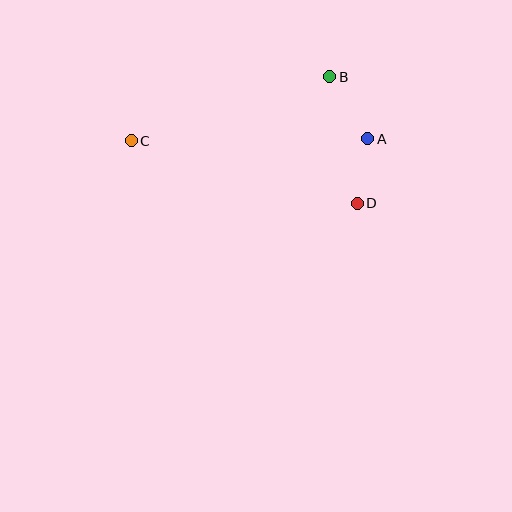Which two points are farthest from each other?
Points A and C are farthest from each other.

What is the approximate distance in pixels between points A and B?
The distance between A and B is approximately 73 pixels.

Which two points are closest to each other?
Points A and D are closest to each other.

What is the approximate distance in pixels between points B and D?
The distance between B and D is approximately 130 pixels.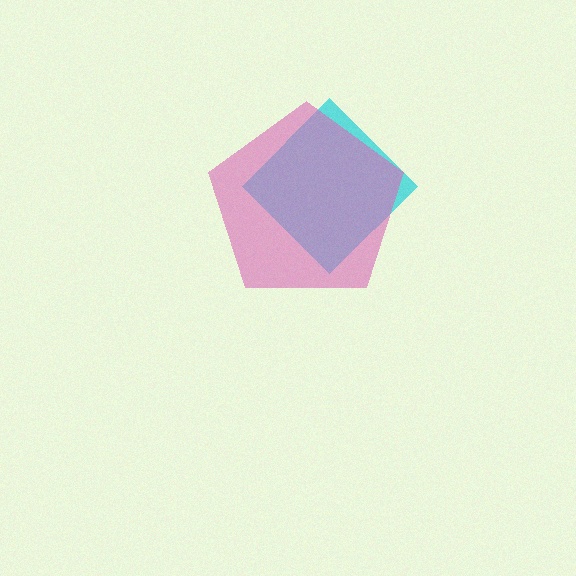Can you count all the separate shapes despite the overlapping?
Yes, there are 2 separate shapes.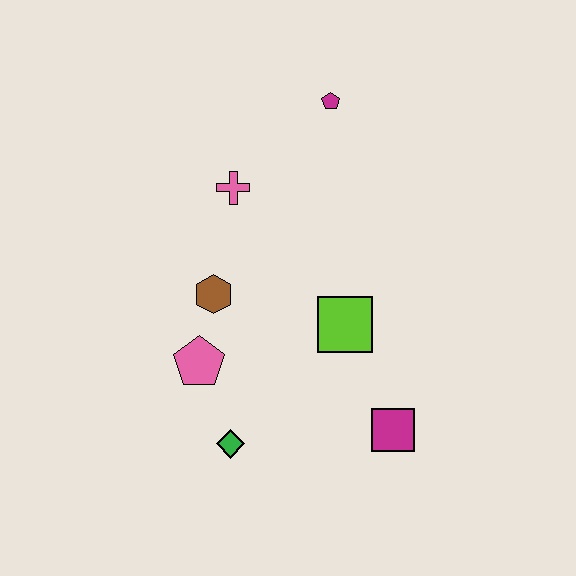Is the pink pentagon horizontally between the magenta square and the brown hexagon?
No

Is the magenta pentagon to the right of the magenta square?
No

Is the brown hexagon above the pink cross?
No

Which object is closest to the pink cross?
The brown hexagon is closest to the pink cross.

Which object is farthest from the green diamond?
The magenta pentagon is farthest from the green diamond.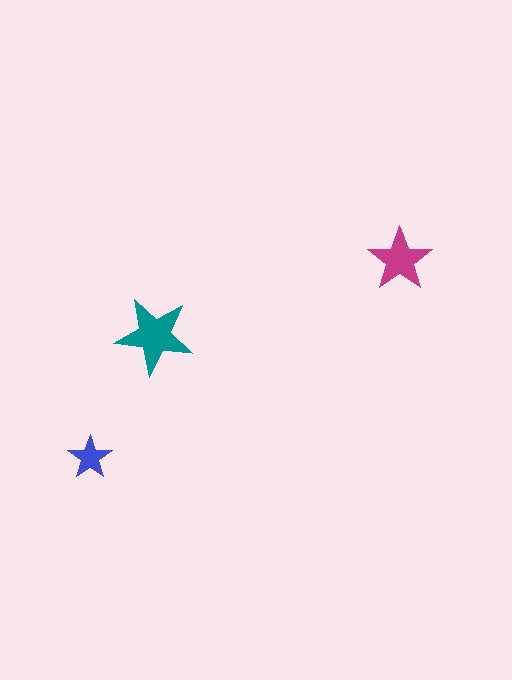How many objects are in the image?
There are 3 objects in the image.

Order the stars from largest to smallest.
the teal one, the magenta one, the blue one.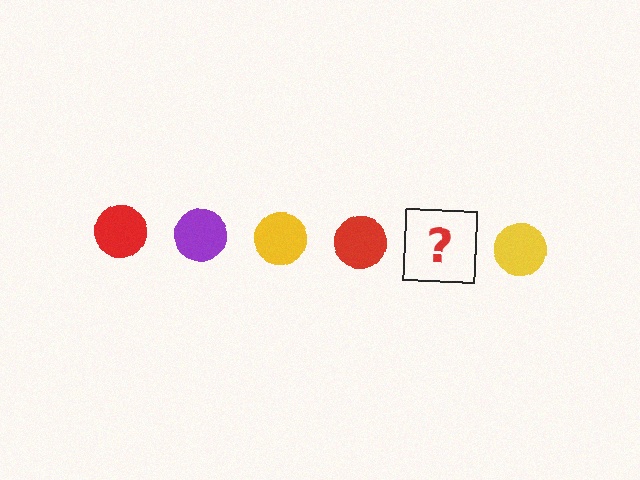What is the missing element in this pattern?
The missing element is a purple circle.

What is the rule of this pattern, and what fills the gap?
The rule is that the pattern cycles through red, purple, yellow circles. The gap should be filled with a purple circle.